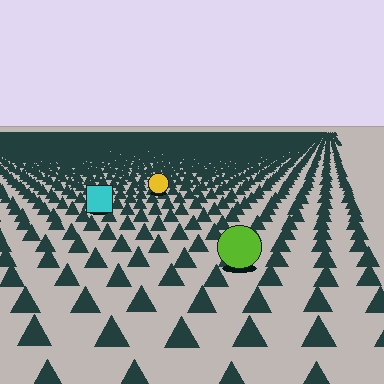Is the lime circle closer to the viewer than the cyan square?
Yes. The lime circle is closer — you can tell from the texture gradient: the ground texture is coarser near it.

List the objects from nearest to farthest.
From nearest to farthest: the lime circle, the cyan square, the yellow circle.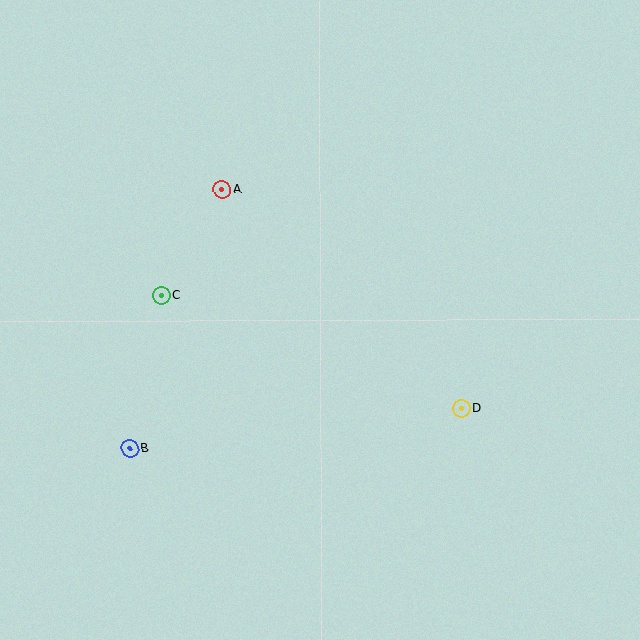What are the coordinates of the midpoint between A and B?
The midpoint between A and B is at (176, 319).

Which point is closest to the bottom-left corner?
Point B is closest to the bottom-left corner.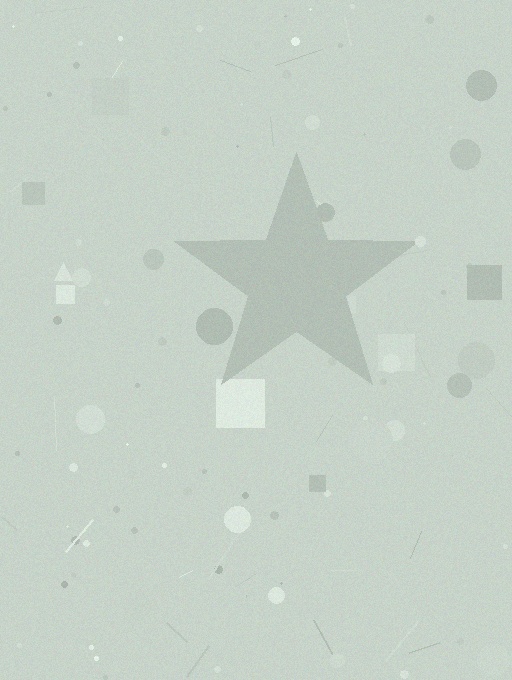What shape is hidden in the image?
A star is hidden in the image.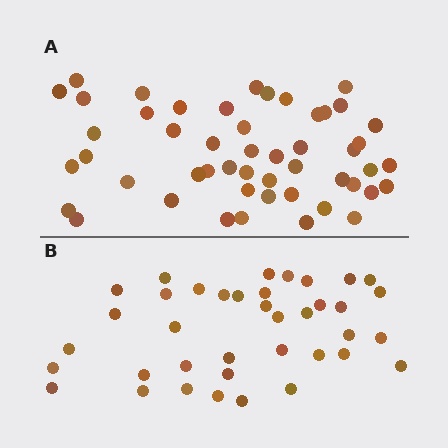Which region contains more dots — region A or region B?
Region A (the top region) has more dots.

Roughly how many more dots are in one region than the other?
Region A has roughly 12 or so more dots than region B.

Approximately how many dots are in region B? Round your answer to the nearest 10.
About 40 dots. (The exact count is 38, which rounds to 40.)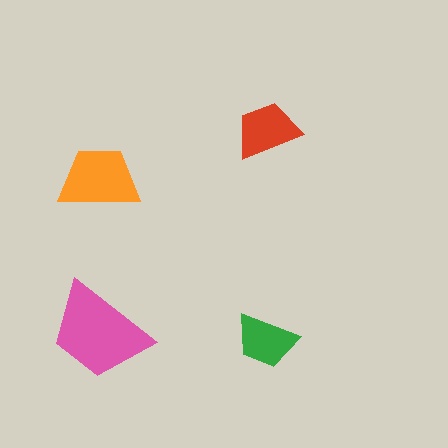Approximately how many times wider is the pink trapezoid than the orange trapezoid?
About 1.5 times wider.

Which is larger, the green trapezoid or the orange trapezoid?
The orange one.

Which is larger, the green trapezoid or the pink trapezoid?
The pink one.